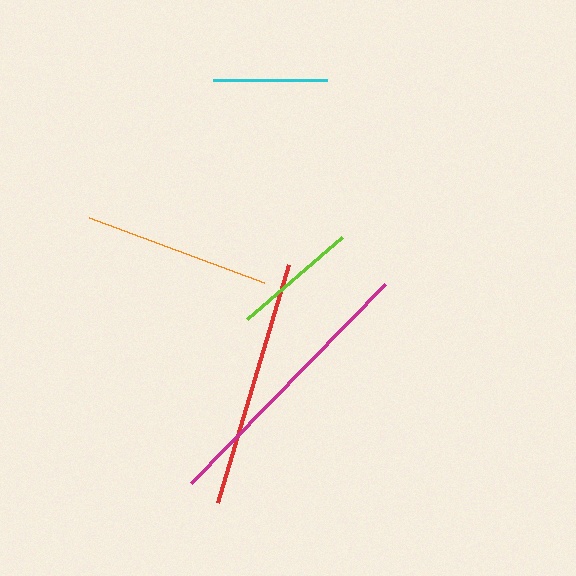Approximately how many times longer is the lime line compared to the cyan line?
The lime line is approximately 1.1 times the length of the cyan line.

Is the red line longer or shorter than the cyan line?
The red line is longer than the cyan line.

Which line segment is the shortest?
The cyan line is the shortest at approximately 114 pixels.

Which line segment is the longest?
The magenta line is the longest at approximately 278 pixels.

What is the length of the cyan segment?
The cyan segment is approximately 114 pixels long.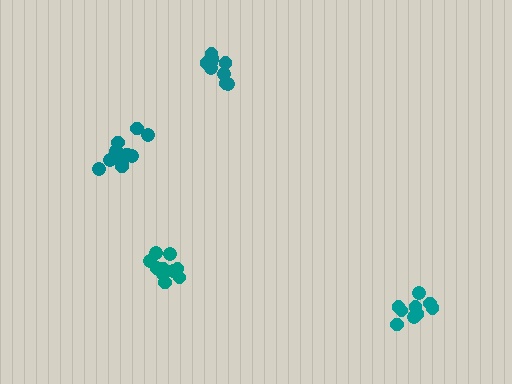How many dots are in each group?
Group 1: 9 dots, Group 2: 12 dots, Group 3: 9 dots, Group 4: 11 dots (41 total).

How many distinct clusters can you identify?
There are 4 distinct clusters.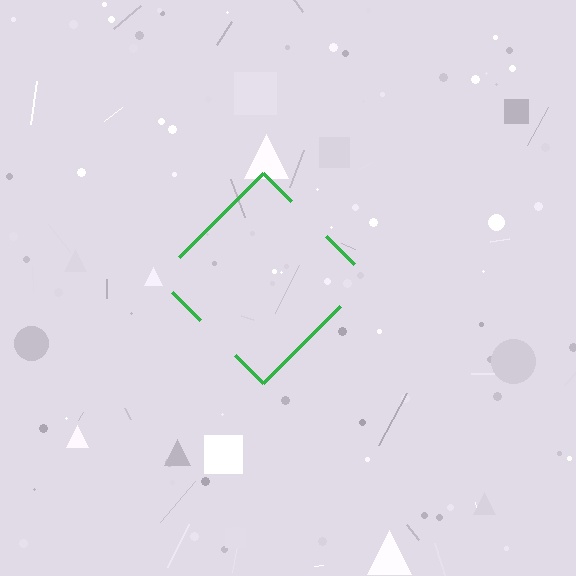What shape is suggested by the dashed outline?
The dashed outline suggests a diamond.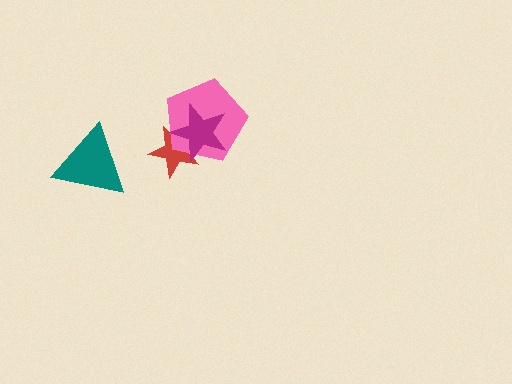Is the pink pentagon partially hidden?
Yes, it is partially covered by another shape.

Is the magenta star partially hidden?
No, no other shape covers it.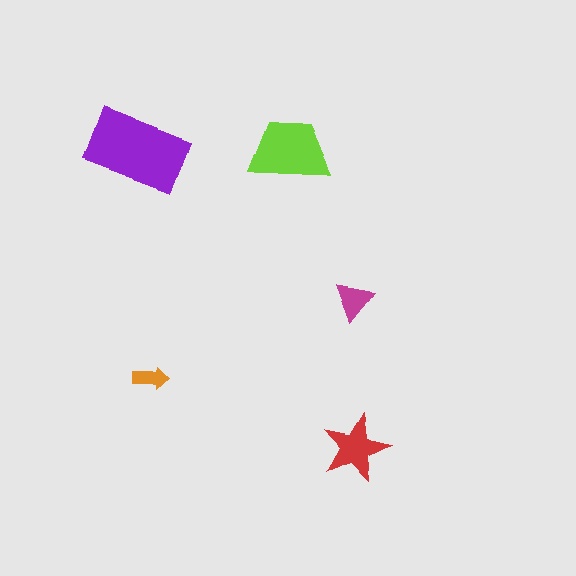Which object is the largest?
The purple rectangle.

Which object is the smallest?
The orange arrow.